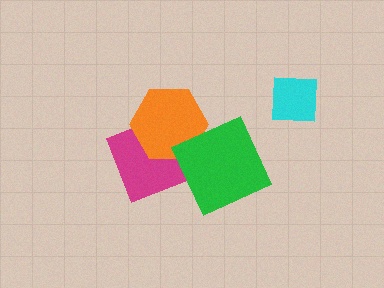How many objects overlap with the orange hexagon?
2 objects overlap with the orange hexagon.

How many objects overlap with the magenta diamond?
2 objects overlap with the magenta diamond.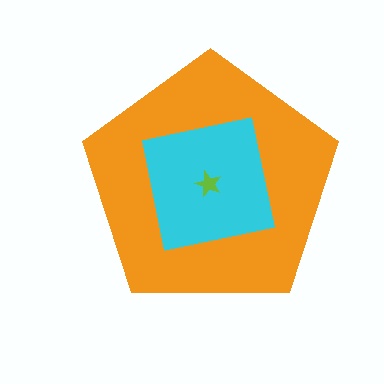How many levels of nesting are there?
3.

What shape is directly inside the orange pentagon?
The cyan square.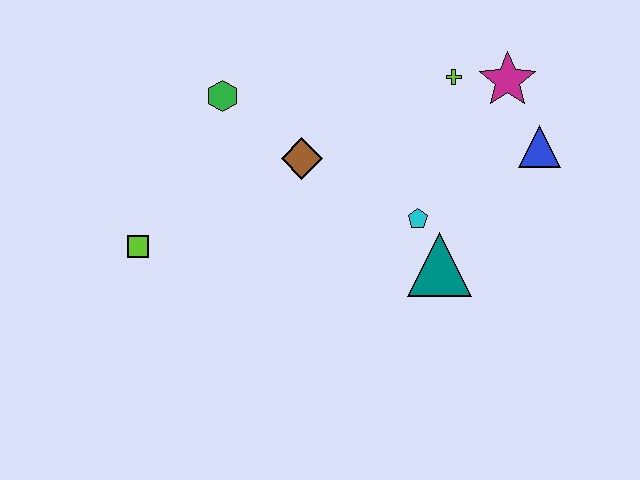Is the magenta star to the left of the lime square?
No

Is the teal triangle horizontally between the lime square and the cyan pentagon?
No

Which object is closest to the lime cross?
The magenta star is closest to the lime cross.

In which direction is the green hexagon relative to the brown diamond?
The green hexagon is to the left of the brown diamond.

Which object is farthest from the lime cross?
The lime square is farthest from the lime cross.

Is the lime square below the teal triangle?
No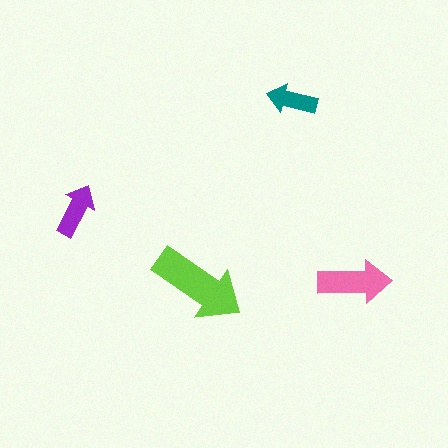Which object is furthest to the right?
The pink arrow is rightmost.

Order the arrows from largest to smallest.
the lime one, the pink one, the purple one, the teal one.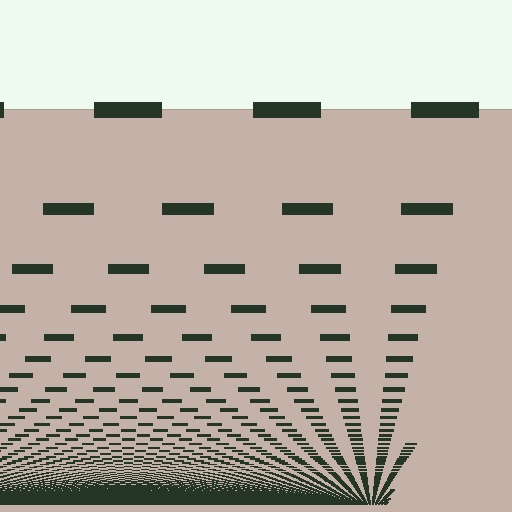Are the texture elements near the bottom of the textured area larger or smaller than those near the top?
Smaller. The gradient is inverted — elements near the bottom are smaller and denser.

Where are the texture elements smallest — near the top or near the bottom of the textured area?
Near the bottom.